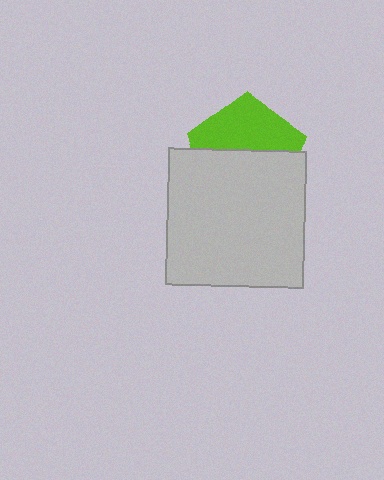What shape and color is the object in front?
The object in front is a light gray square.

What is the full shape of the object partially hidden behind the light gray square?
The partially hidden object is a lime pentagon.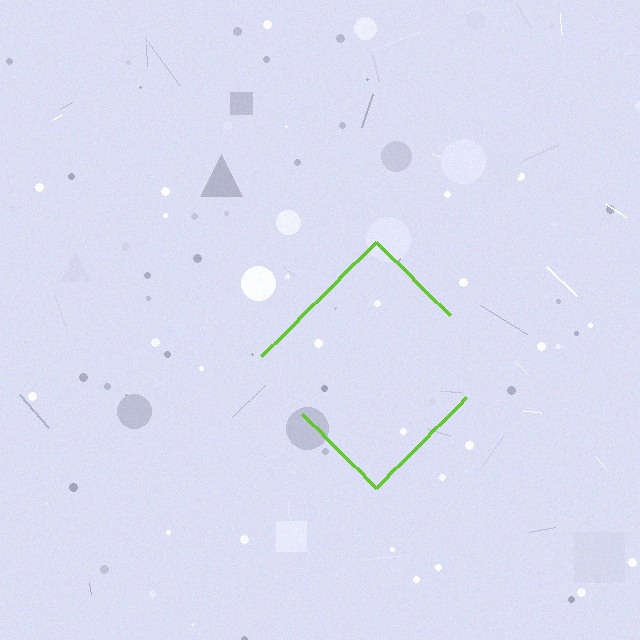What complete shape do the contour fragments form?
The contour fragments form a diamond.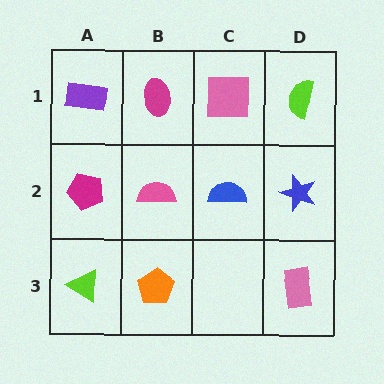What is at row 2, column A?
A magenta pentagon.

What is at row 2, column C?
A blue semicircle.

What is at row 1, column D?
A lime semicircle.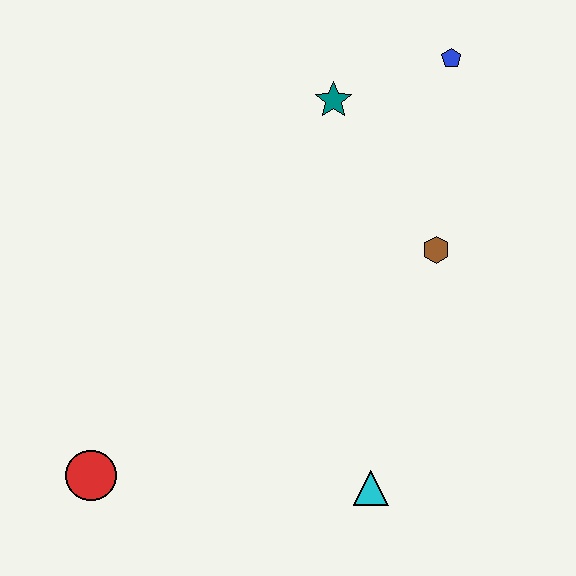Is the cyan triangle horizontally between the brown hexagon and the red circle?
Yes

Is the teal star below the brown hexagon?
No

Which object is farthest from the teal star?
The red circle is farthest from the teal star.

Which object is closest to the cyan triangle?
The brown hexagon is closest to the cyan triangle.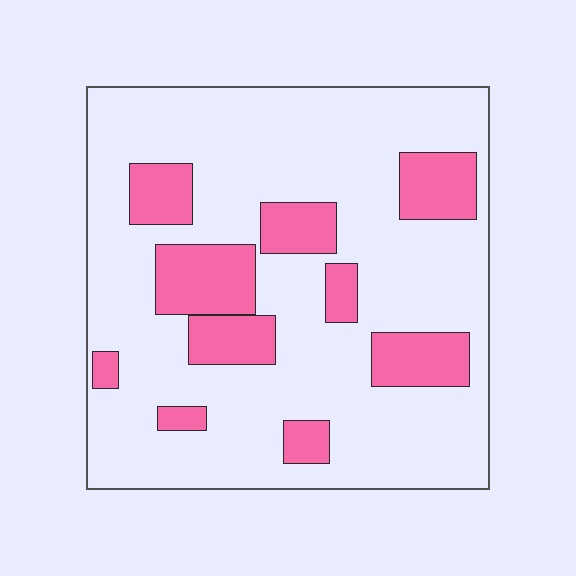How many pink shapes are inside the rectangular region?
10.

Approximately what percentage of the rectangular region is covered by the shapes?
Approximately 20%.